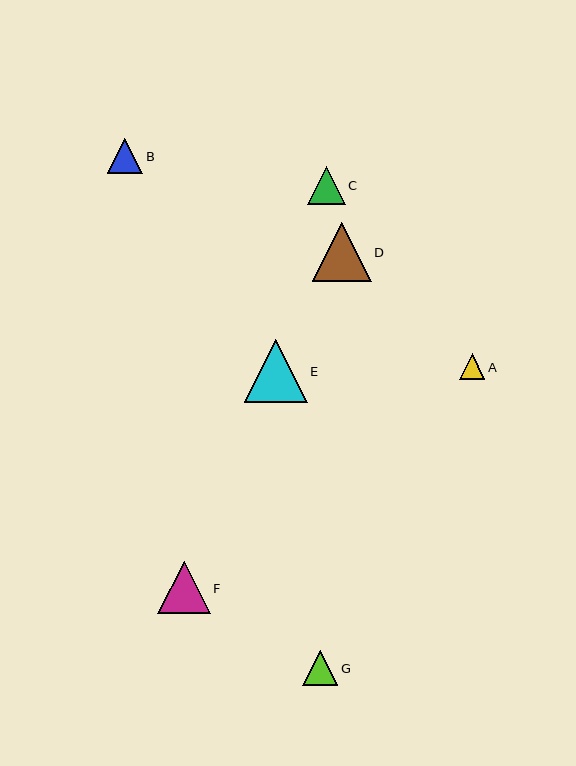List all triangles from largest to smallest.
From largest to smallest: E, D, F, C, B, G, A.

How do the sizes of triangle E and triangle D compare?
Triangle E and triangle D are approximately the same size.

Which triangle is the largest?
Triangle E is the largest with a size of approximately 63 pixels.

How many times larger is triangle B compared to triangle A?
Triangle B is approximately 1.4 times the size of triangle A.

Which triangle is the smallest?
Triangle A is the smallest with a size of approximately 26 pixels.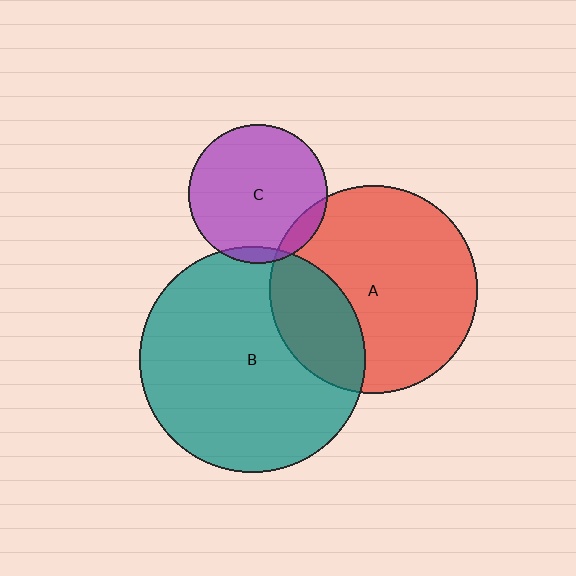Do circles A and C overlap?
Yes.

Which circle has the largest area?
Circle B (teal).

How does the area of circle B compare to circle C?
Approximately 2.7 times.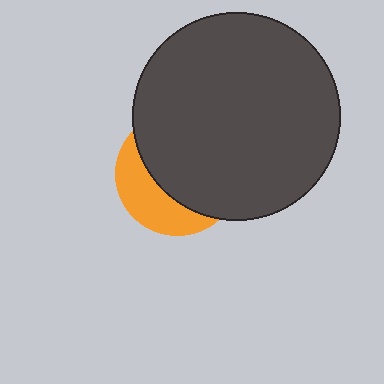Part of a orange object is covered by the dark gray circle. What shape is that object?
It is a circle.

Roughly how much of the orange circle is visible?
A small part of it is visible (roughly 34%).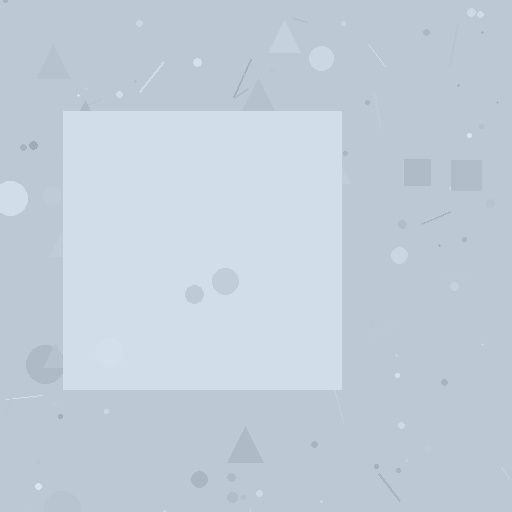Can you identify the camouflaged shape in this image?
The camouflaged shape is a square.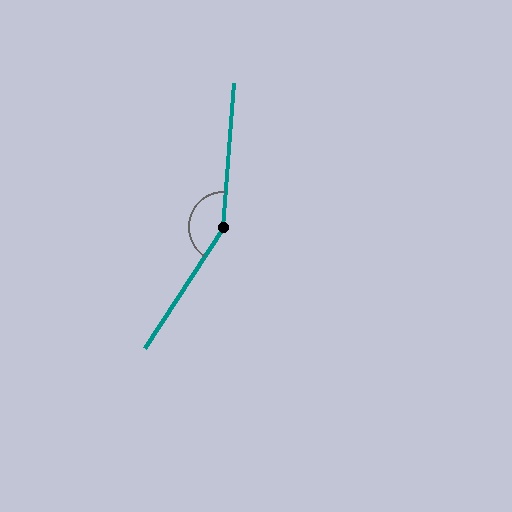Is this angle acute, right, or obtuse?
It is obtuse.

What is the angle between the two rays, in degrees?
Approximately 151 degrees.